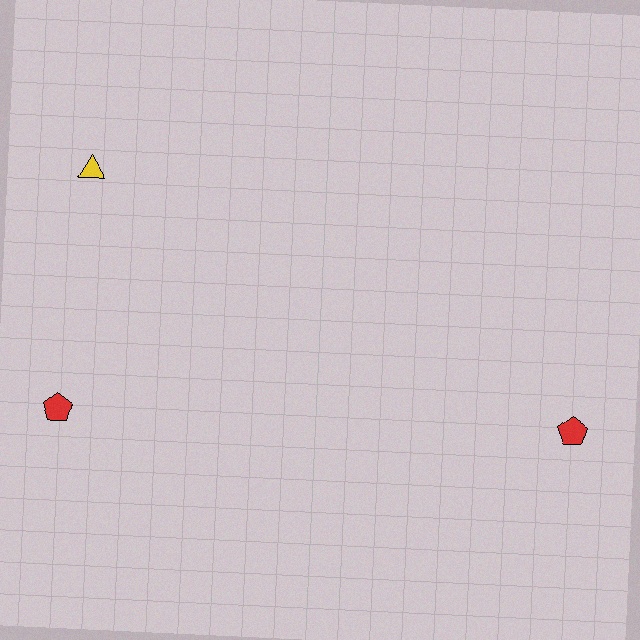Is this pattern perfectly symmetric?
No, the pattern is not perfectly symmetric. A yellow triangle is missing from the right side.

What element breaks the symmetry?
A yellow triangle is missing from the right side.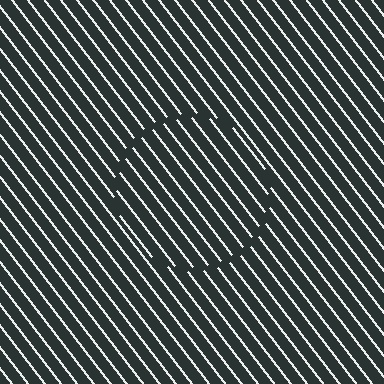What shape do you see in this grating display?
An illusory circle. The interior of the shape contains the same grating, shifted by half a period — the contour is defined by the phase discontinuity where line-ends from the inner and outer gratings abut.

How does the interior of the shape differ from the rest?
The interior of the shape contains the same grating, shifted by half a period — the contour is defined by the phase discontinuity where line-ends from the inner and outer gratings abut.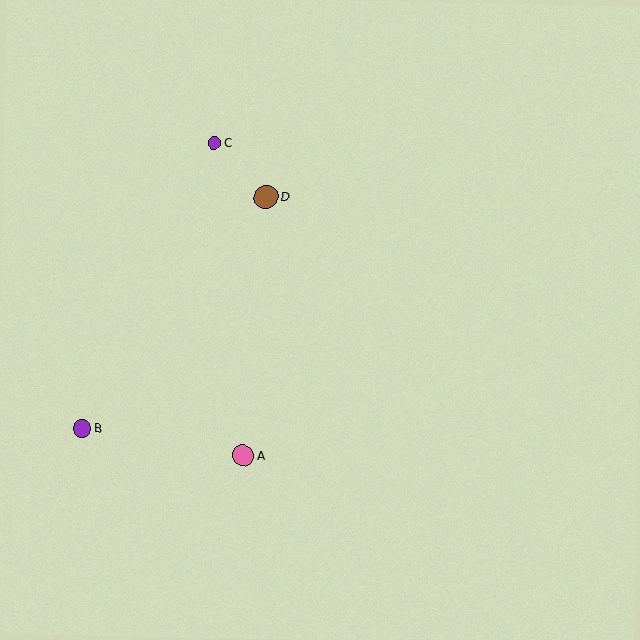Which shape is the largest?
The brown circle (labeled D) is the largest.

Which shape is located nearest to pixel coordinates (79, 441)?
The purple circle (labeled B) at (82, 429) is nearest to that location.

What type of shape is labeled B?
Shape B is a purple circle.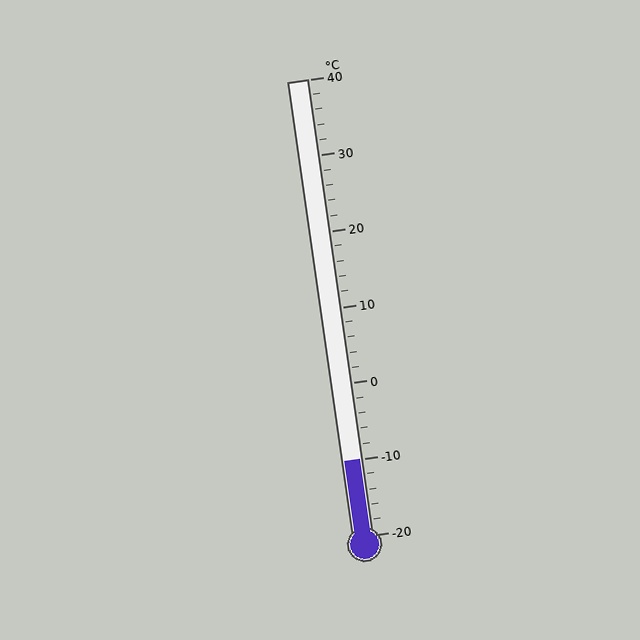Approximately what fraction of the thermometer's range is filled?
The thermometer is filled to approximately 15% of its range.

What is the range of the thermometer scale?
The thermometer scale ranges from -20°C to 40°C.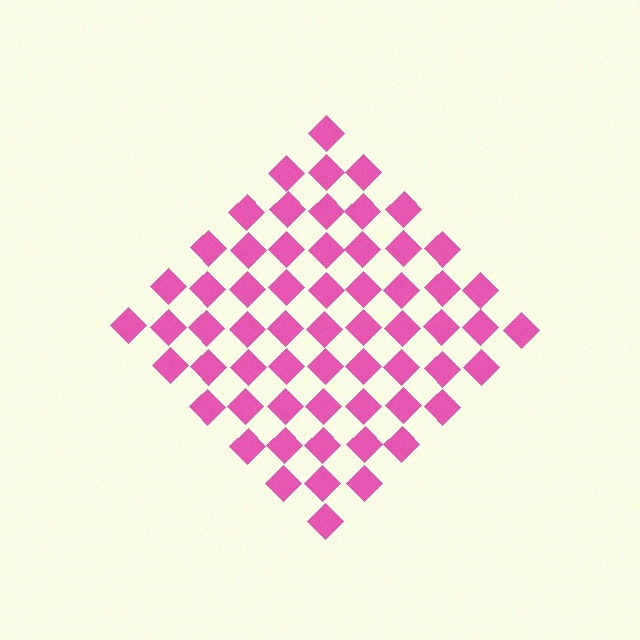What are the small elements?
The small elements are diamonds.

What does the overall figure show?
The overall figure shows a diamond.